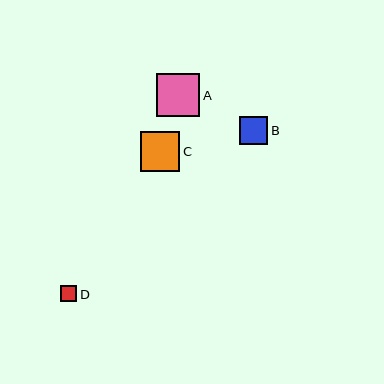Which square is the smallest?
Square D is the smallest with a size of approximately 16 pixels.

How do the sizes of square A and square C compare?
Square A and square C are approximately the same size.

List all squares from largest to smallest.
From largest to smallest: A, C, B, D.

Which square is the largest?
Square A is the largest with a size of approximately 43 pixels.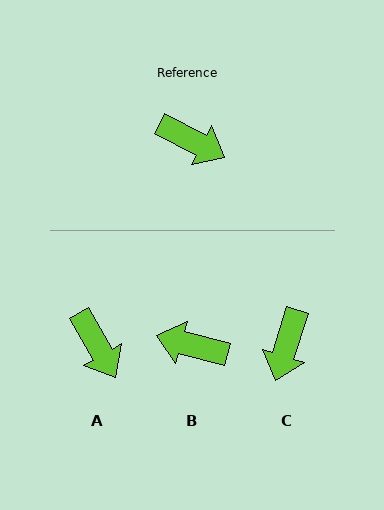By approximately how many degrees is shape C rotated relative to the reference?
Approximately 80 degrees clockwise.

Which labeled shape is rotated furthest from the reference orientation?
B, about 167 degrees away.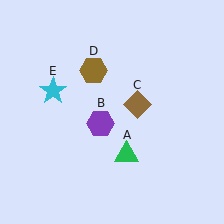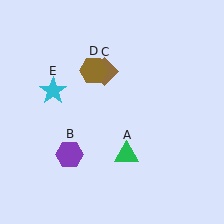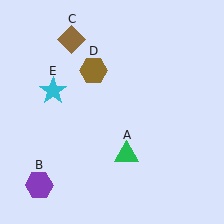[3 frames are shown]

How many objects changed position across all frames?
2 objects changed position: purple hexagon (object B), brown diamond (object C).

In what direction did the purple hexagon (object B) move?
The purple hexagon (object B) moved down and to the left.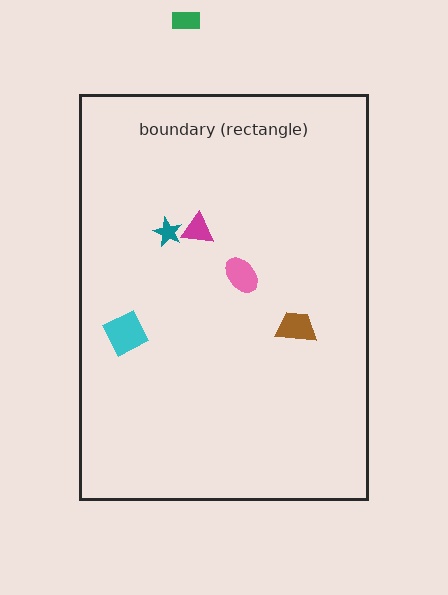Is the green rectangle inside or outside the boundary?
Outside.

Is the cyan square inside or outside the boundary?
Inside.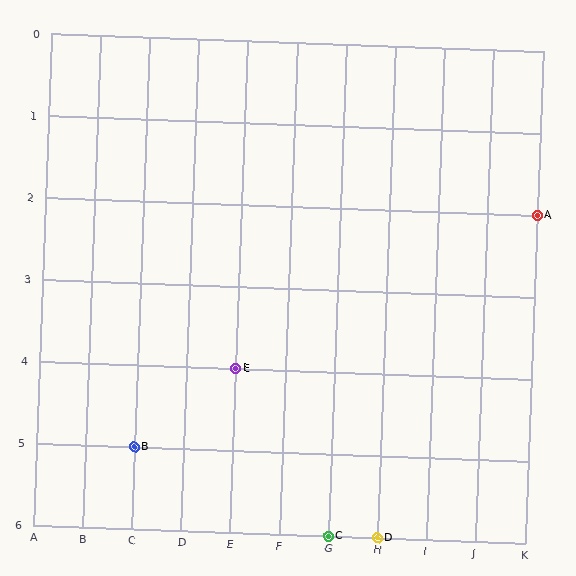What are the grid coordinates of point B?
Point B is at grid coordinates (C, 5).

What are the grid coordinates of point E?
Point E is at grid coordinates (E, 4).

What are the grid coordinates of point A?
Point A is at grid coordinates (K, 2).